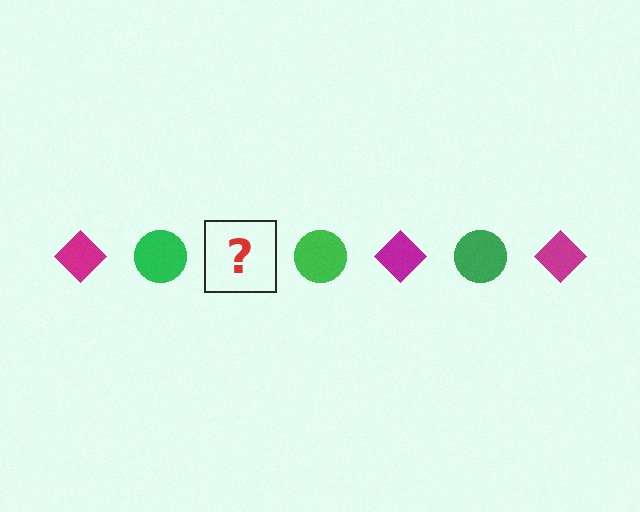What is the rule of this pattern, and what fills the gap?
The rule is that the pattern alternates between magenta diamond and green circle. The gap should be filled with a magenta diamond.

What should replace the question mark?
The question mark should be replaced with a magenta diamond.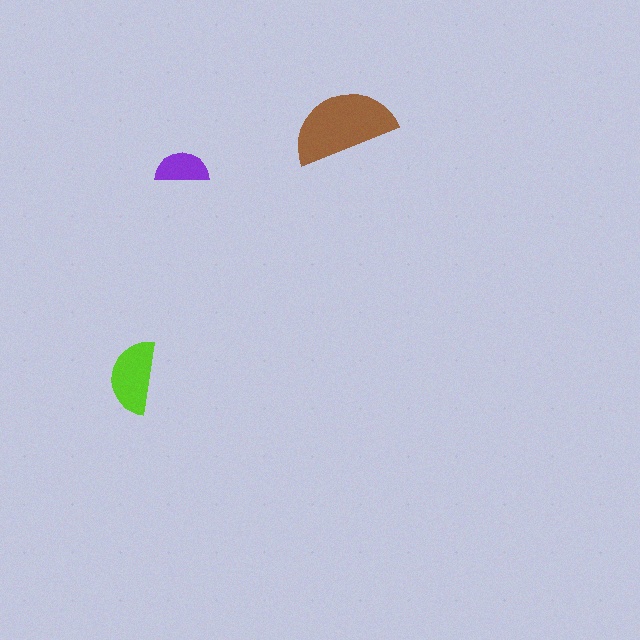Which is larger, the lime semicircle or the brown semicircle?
The brown one.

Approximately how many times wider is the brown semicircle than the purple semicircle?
About 2 times wider.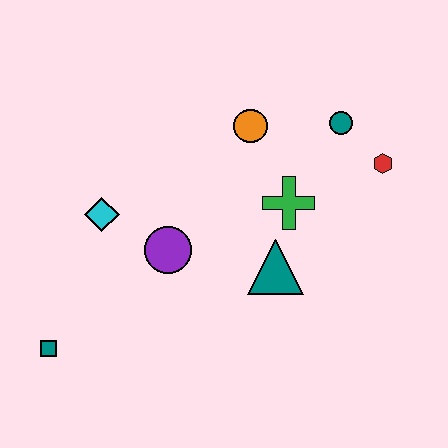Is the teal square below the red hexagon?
Yes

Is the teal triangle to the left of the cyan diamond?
No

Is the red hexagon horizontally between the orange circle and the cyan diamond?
No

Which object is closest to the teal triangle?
The green cross is closest to the teal triangle.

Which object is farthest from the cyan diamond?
The red hexagon is farthest from the cyan diamond.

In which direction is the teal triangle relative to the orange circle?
The teal triangle is below the orange circle.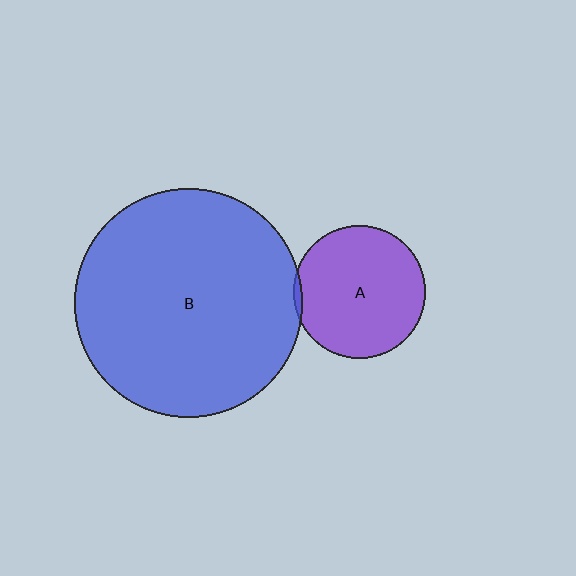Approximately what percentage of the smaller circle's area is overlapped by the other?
Approximately 5%.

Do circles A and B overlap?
Yes.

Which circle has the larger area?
Circle B (blue).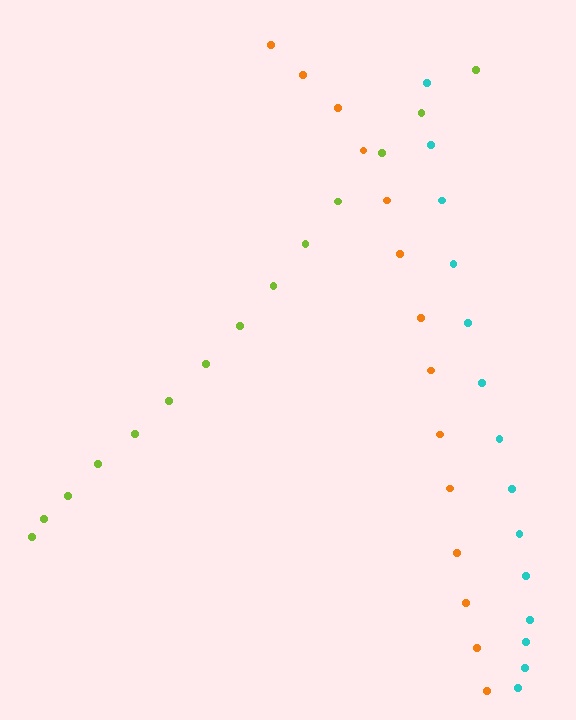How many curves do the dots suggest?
There are 3 distinct paths.